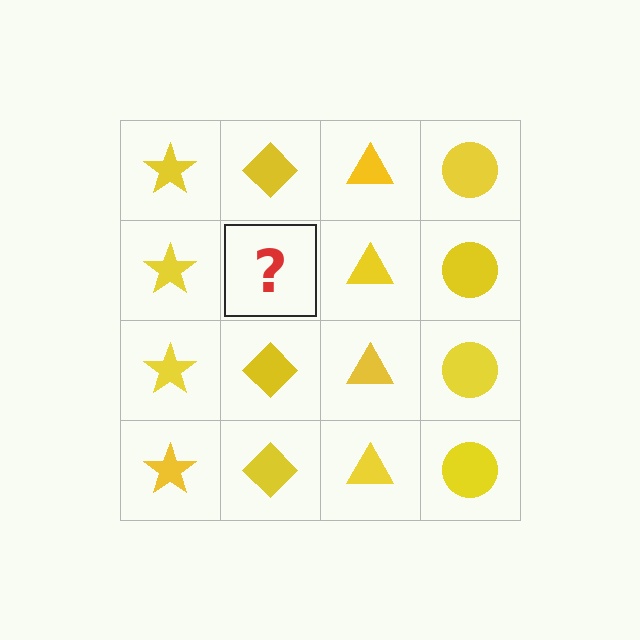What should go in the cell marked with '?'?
The missing cell should contain a yellow diamond.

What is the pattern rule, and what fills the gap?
The rule is that each column has a consistent shape. The gap should be filled with a yellow diamond.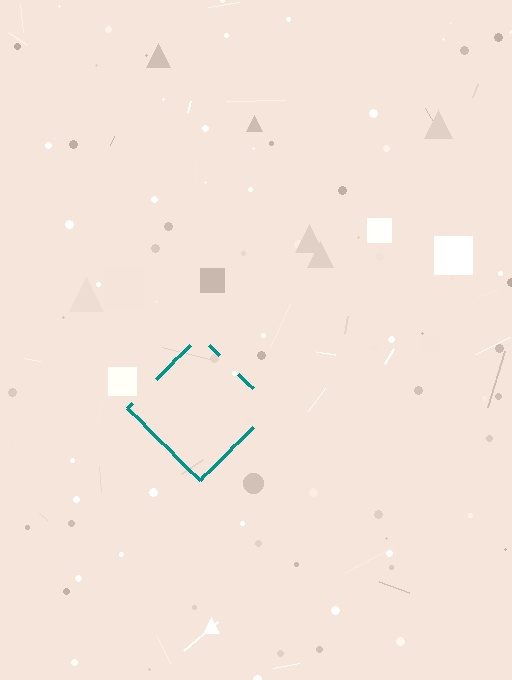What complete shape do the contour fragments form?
The contour fragments form a diamond.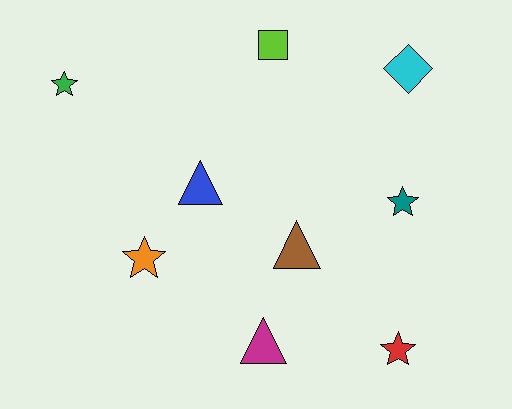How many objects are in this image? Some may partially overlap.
There are 9 objects.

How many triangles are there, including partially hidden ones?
There are 3 triangles.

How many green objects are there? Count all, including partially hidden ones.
There is 1 green object.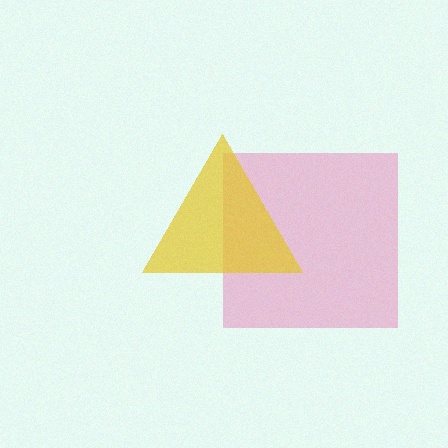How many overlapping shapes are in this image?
There are 2 overlapping shapes in the image.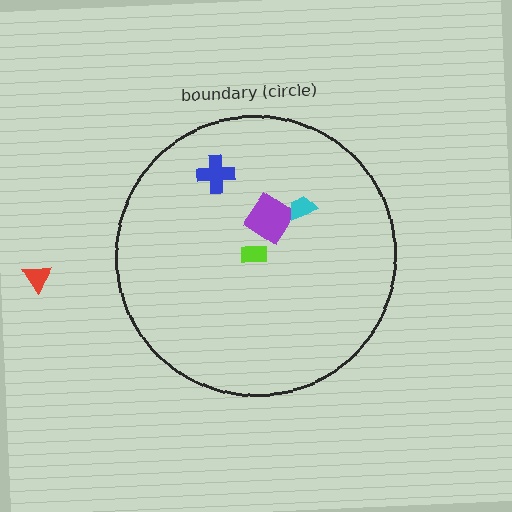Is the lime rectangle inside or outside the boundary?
Inside.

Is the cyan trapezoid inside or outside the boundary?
Inside.